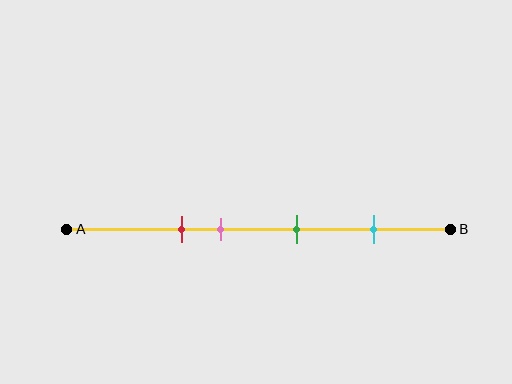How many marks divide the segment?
There are 4 marks dividing the segment.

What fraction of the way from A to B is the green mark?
The green mark is approximately 60% (0.6) of the way from A to B.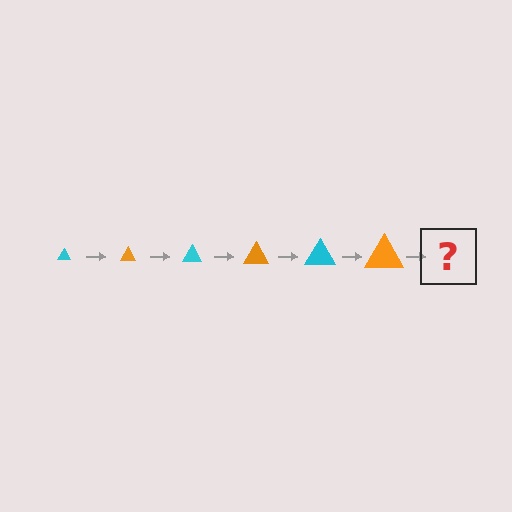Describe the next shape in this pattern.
It should be a cyan triangle, larger than the previous one.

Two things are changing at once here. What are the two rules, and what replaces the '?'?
The two rules are that the triangle grows larger each step and the color cycles through cyan and orange. The '?' should be a cyan triangle, larger than the previous one.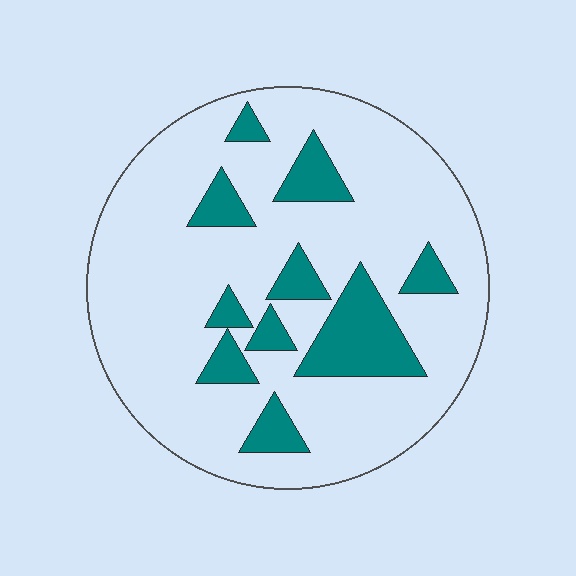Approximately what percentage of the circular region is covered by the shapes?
Approximately 20%.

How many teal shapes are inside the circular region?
10.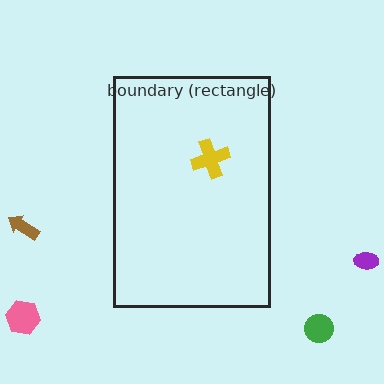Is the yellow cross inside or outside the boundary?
Inside.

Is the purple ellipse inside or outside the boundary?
Outside.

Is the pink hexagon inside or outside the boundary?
Outside.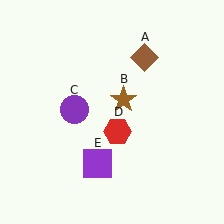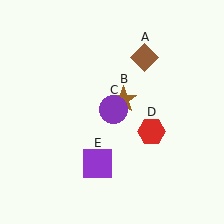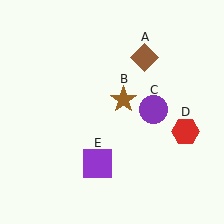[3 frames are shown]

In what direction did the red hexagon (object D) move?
The red hexagon (object D) moved right.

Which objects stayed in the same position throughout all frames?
Brown diamond (object A) and brown star (object B) and purple square (object E) remained stationary.